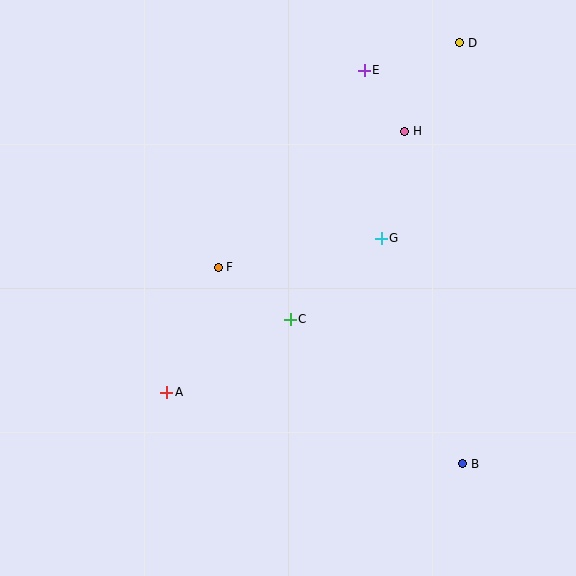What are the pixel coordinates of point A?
Point A is at (167, 392).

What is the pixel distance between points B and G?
The distance between B and G is 240 pixels.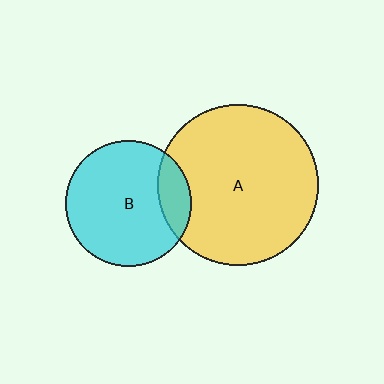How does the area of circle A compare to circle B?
Approximately 1.6 times.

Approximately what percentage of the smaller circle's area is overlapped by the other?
Approximately 15%.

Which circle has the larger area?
Circle A (yellow).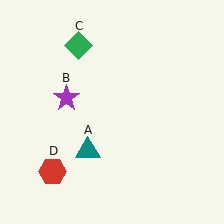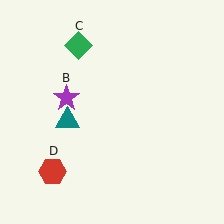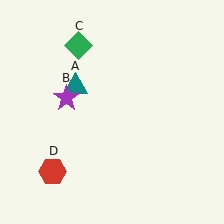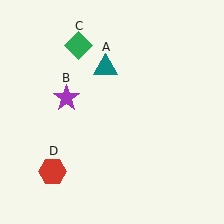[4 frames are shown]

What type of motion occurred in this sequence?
The teal triangle (object A) rotated clockwise around the center of the scene.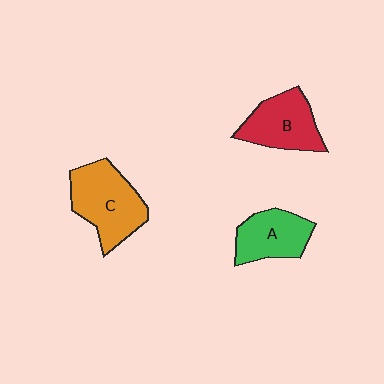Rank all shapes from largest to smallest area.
From largest to smallest: C (orange), B (red), A (green).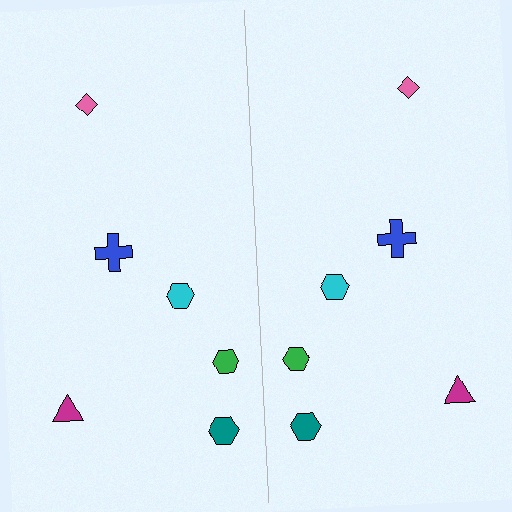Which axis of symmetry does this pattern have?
The pattern has a vertical axis of symmetry running through the center of the image.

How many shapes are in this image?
There are 12 shapes in this image.